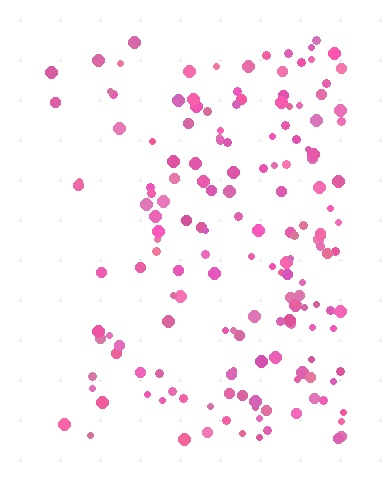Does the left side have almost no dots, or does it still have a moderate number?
Still a moderate number, just noticeably fewer than the right.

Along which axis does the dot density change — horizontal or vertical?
Horizontal.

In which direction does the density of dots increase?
From left to right, with the right side densest.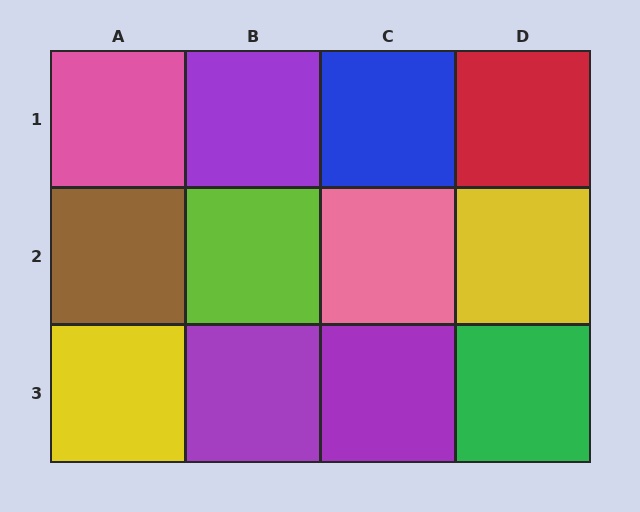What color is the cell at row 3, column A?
Yellow.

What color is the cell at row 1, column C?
Blue.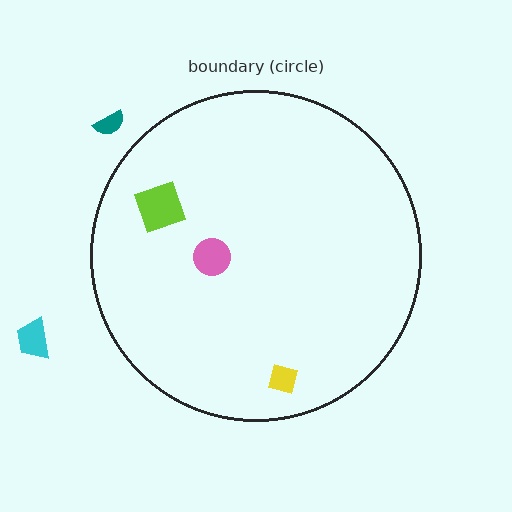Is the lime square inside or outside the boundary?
Inside.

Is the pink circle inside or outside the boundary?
Inside.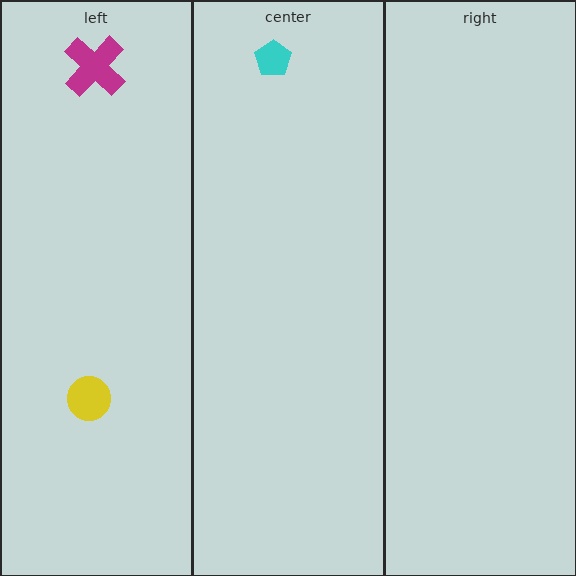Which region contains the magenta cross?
The left region.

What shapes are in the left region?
The magenta cross, the yellow circle.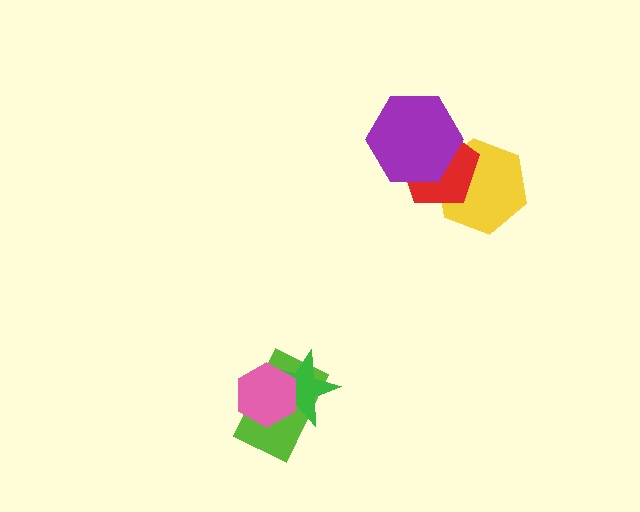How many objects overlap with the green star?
2 objects overlap with the green star.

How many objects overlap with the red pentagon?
2 objects overlap with the red pentagon.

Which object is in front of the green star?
The pink hexagon is in front of the green star.